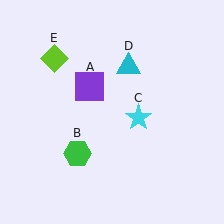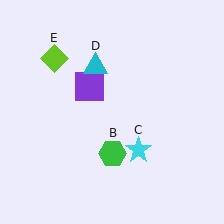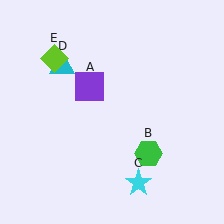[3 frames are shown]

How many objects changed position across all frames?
3 objects changed position: green hexagon (object B), cyan star (object C), cyan triangle (object D).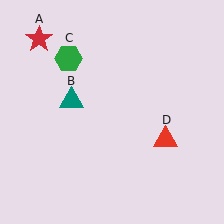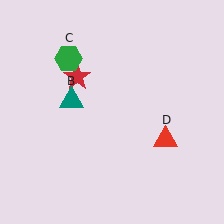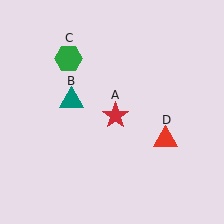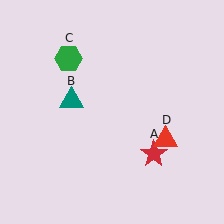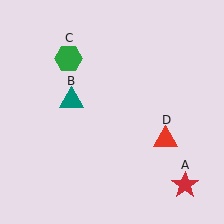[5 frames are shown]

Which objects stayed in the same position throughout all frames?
Teal triangle (object B) and green hexagon (object C) and red triangle (object D) remained stationary.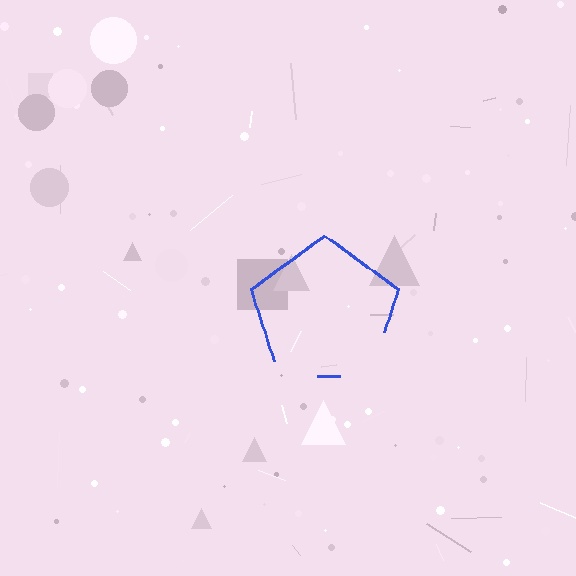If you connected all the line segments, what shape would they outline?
They would outline a pentagon.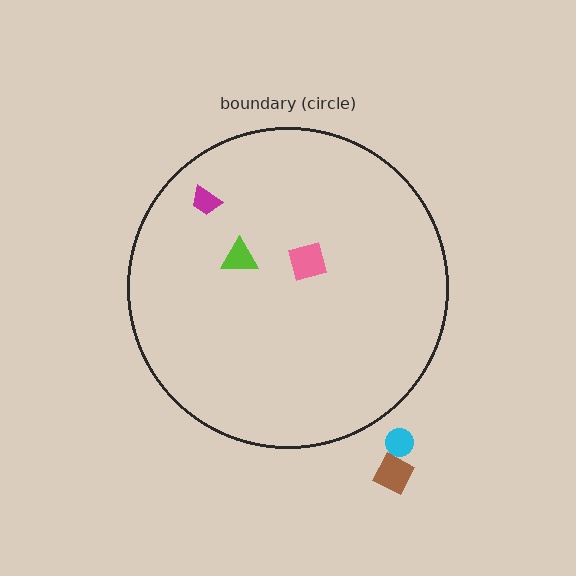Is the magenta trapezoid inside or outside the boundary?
Inside.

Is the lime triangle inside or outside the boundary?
Inside.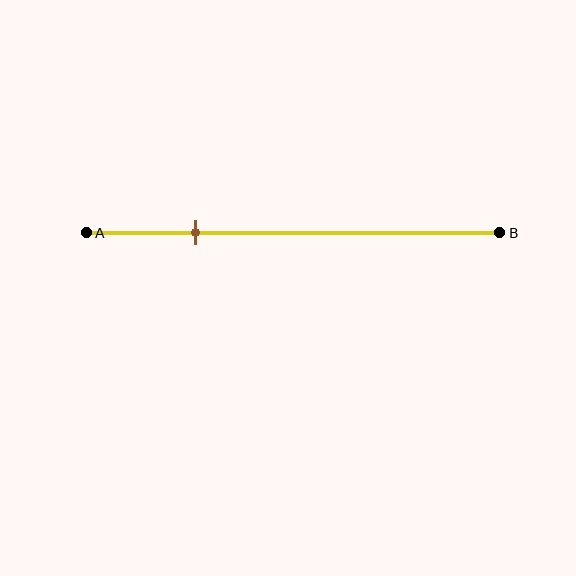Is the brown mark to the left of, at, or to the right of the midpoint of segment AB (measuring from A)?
The brown mark is to the left of the midpoint of segment AB.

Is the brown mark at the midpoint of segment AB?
No, the mark is at about 25% from A, not at the 50% midpoint.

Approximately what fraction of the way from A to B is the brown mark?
The brown mark is approximately 25% of the way from A to B.